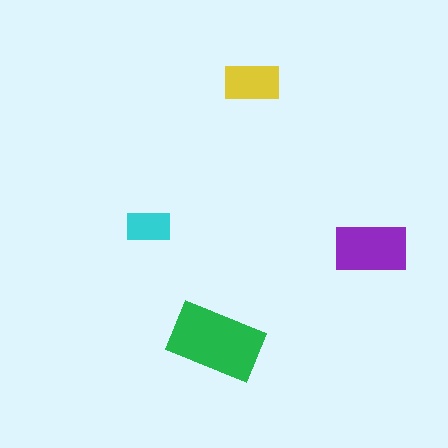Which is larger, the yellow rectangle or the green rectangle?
The green one.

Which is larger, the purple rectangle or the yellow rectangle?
The purple one.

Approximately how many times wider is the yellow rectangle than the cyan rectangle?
About 1.5 times wider.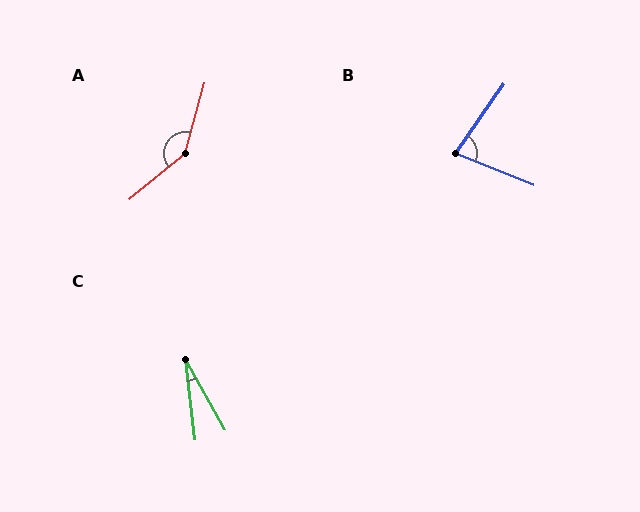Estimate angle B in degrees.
Approximately 77 degrees.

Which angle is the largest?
A, at approximately 145 degrees.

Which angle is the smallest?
C, at approximately 22 degrees.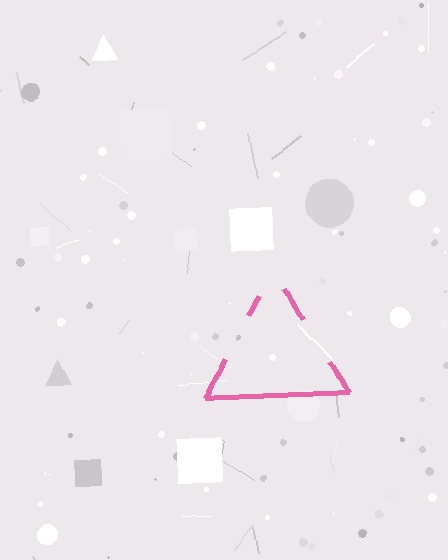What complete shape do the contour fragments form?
The contour fragments form a triangle.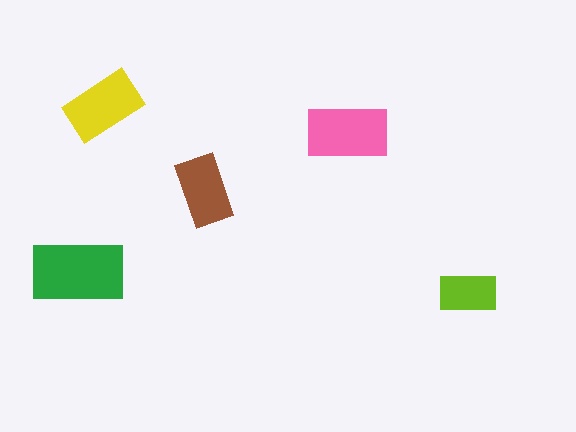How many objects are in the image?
There are 5 objects in the image.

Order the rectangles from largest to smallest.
the green one, the pink one, the yellow one, the brown one, the lime one.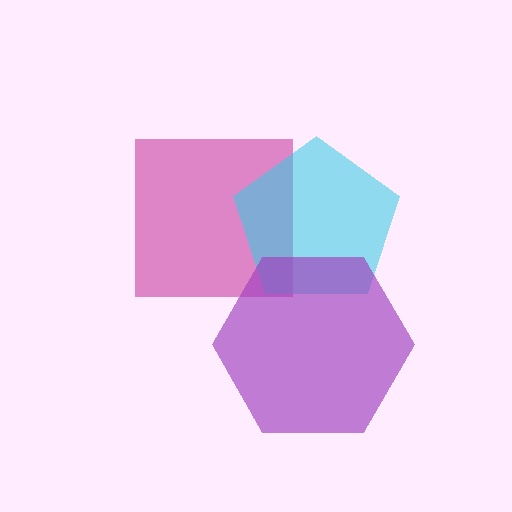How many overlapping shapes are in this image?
There are 3 overlapping shapes in the image.